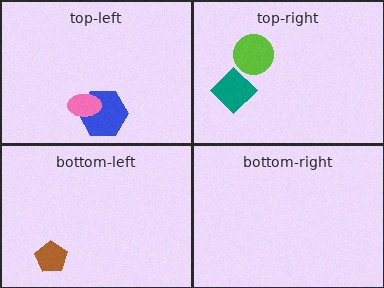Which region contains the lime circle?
The top-right region.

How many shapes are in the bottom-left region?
1.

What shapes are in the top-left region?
The blue hexagon, the pink ellipse.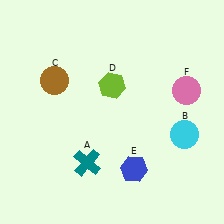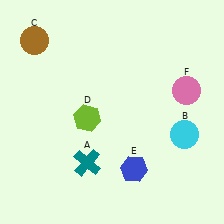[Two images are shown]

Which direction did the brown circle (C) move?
The brown circle (C) moved up.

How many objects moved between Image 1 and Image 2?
2 objects moved between the two images.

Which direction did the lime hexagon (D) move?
The lime hexagon (D) moved down.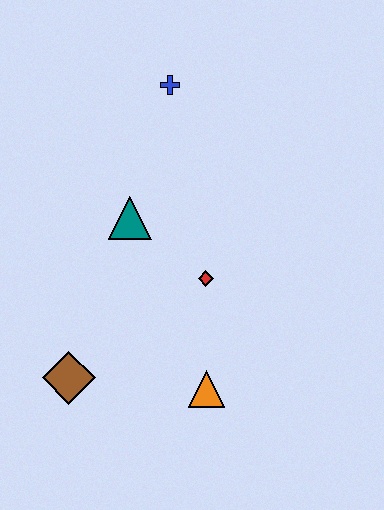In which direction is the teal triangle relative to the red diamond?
The teal triangle is to the left of the red diamond.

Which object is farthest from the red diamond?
The blue cross is farthest from the red diamond.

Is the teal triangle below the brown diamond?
No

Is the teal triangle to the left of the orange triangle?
Yes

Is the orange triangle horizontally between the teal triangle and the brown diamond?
No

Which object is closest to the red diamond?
The teal triangle is closest to the red diamond.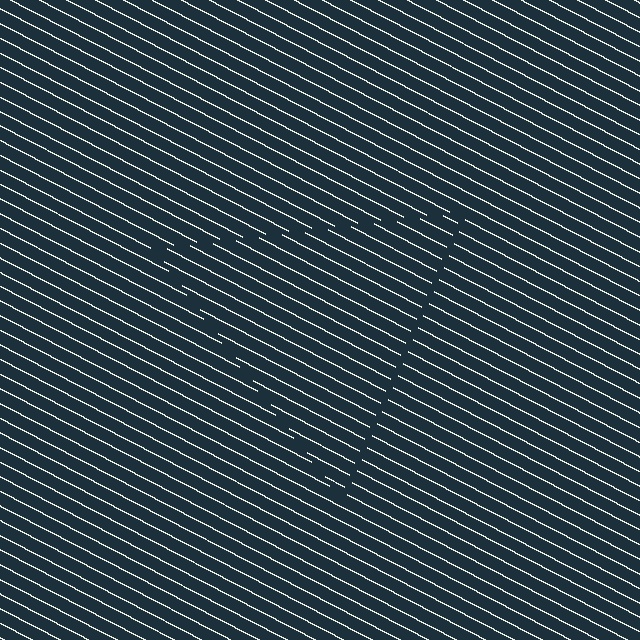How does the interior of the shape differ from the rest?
The interior of the shape contains the same grating, shifted by half a period — the contour is defined by the phase discontinuity where line-ends from the inner and outer gratings abut.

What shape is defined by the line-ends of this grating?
An illusory triangle. The interior of the shape contains the same grating, shifted by half a period — the contour is defined by the phase discontinuity where line-ends from the inner and outer gratings abut.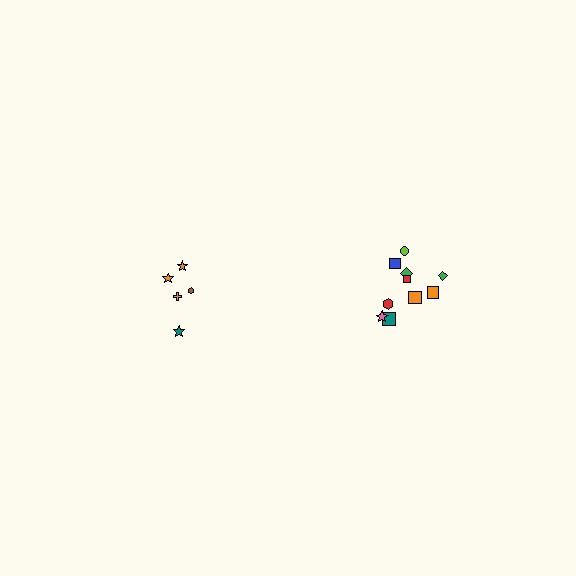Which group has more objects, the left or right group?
The right group.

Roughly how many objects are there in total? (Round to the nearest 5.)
Roughly 15 objects in total.